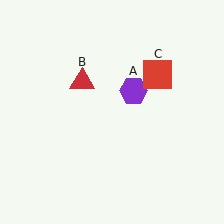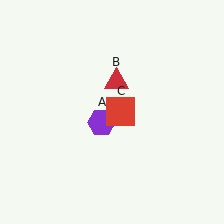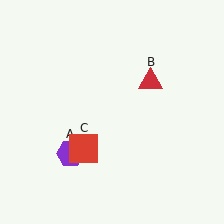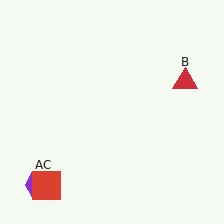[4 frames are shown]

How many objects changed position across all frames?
3 objects changed position: purple hexagon (object A), red triangle (object B), red square (object C).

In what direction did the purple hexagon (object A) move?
The purple hexagon (object A) moved down and to the left.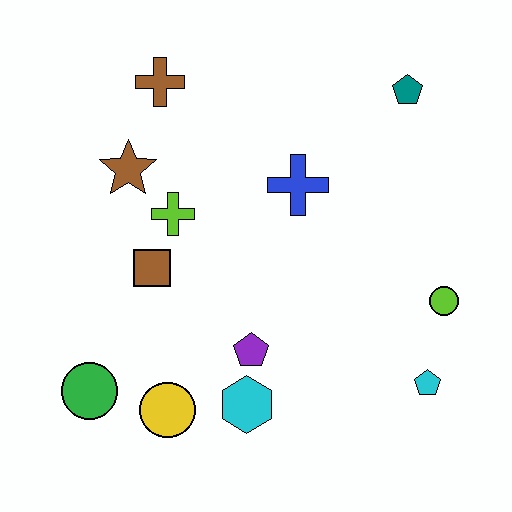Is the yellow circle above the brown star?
No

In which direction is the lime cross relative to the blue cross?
The lime cross is to the left of the blue cross.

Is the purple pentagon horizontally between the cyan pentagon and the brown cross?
Yes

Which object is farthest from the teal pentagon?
The green circle is farthest from the teal pentagon.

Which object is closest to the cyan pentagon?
The lime circle is closest to the cyan pentagon.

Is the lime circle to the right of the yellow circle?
Yes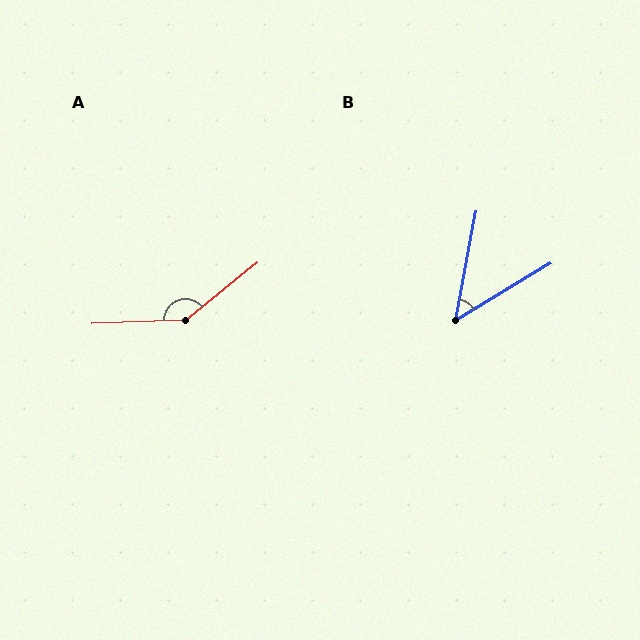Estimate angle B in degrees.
Approximately 48 degrees.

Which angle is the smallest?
B, at approximately 48 degrees.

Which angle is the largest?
A, at approximately 143 degrees.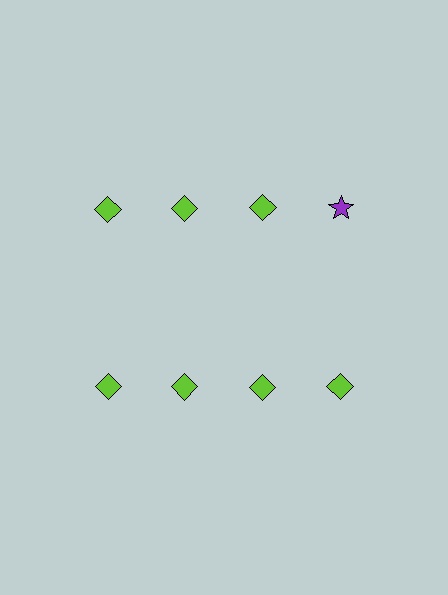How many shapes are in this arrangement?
There are 8 shapes arranged in a grid pattern.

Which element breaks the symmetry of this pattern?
The purple star in the top row, second from right column breaks the symmetry. All other shapes are lime diamonds.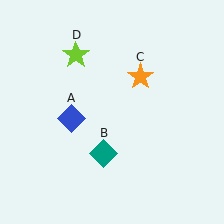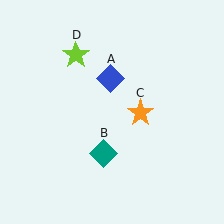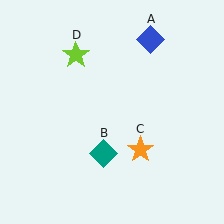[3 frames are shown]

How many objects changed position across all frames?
2 objects changed position: blue diamond (object A), orange star (object C).